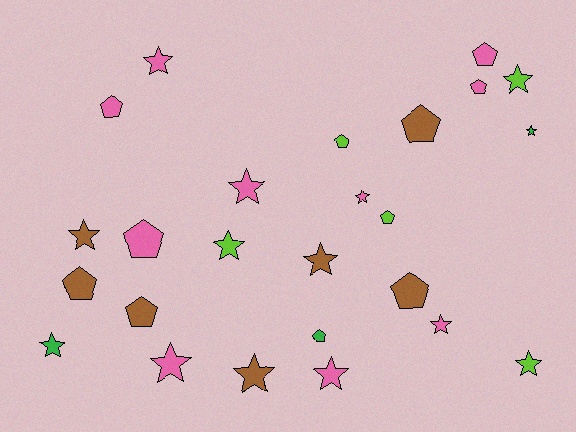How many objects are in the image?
There are 25 objects.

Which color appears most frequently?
Pink, with 10 objects.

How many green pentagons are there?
There is 1 green pentagon.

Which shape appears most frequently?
Star, with 14 objects.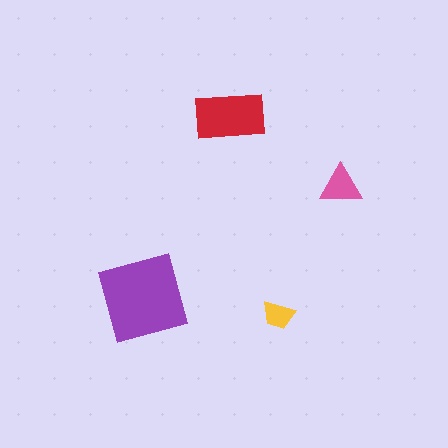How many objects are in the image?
There are 4 objects in the image.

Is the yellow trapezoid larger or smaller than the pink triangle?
Smaller.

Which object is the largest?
The purple diamond.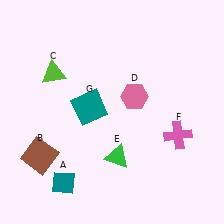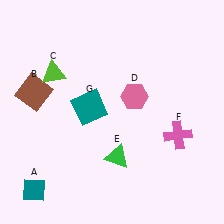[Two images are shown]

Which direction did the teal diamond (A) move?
The teal diamond (A) moved left.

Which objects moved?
The objects that moved are: the teal diamond (A), the brown square (B).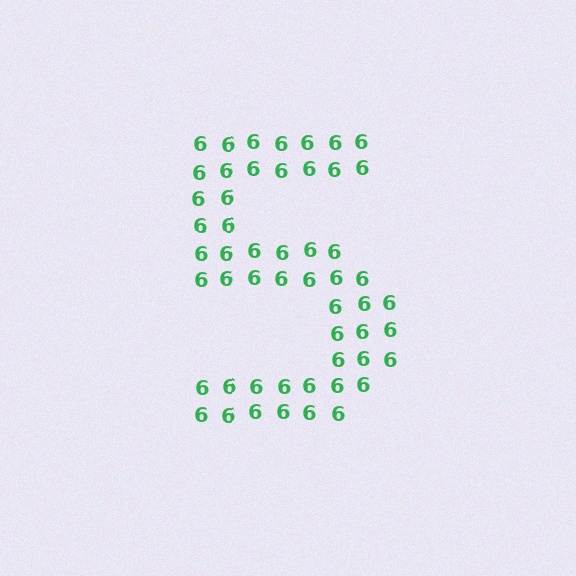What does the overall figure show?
The overall figure shows the digit 5.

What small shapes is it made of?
It is made of small digit 6's.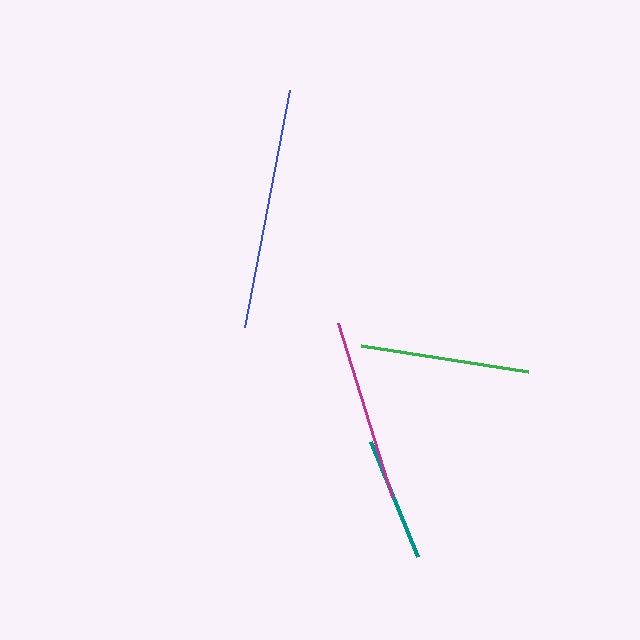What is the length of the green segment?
The green segment is approximately 169 pixels long.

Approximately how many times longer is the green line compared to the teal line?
The green line is approximately 1.4 times the length of the teal line.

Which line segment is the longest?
The blue line is the longest at approximately 241 pixels.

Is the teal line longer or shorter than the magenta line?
The magenta line is longer than the teal line.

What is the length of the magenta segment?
The magenta segment is approximately 182 pixels long.